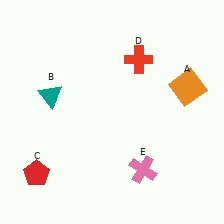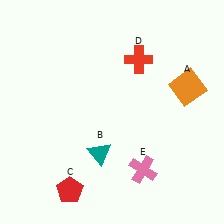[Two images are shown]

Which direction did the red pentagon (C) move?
The red pentagon (C) moved right.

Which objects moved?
The objects that moved are: the teal triangle (B), the red pentagon (C).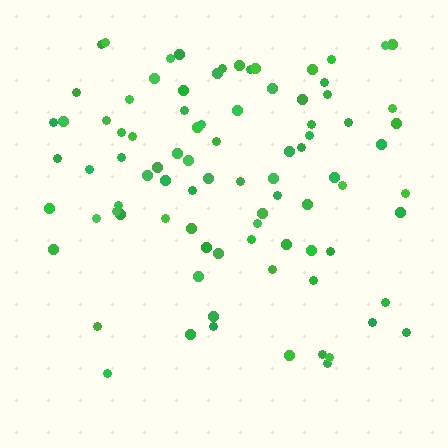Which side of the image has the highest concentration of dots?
The top.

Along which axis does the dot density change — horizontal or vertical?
Vertical.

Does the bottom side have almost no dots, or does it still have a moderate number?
Still a moderate number, just noticeably fewer than the top.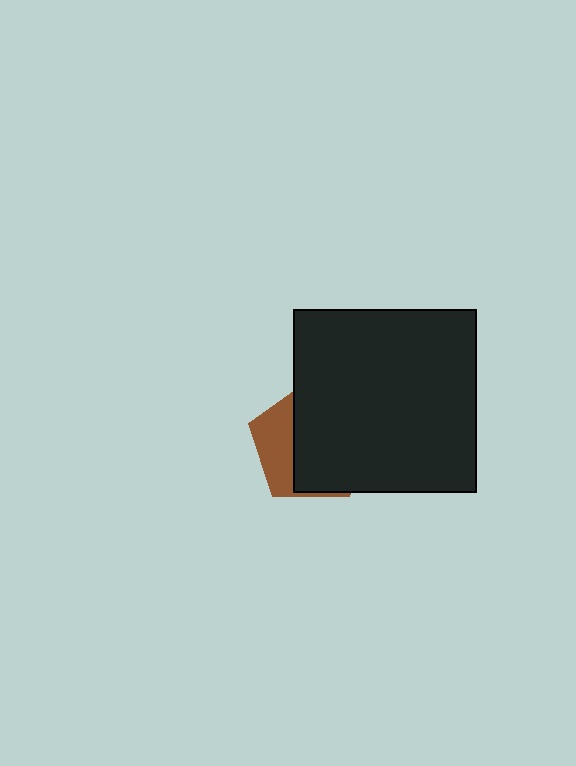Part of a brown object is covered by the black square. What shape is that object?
It is a pentagon.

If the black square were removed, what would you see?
You would see the complete brown pentagon.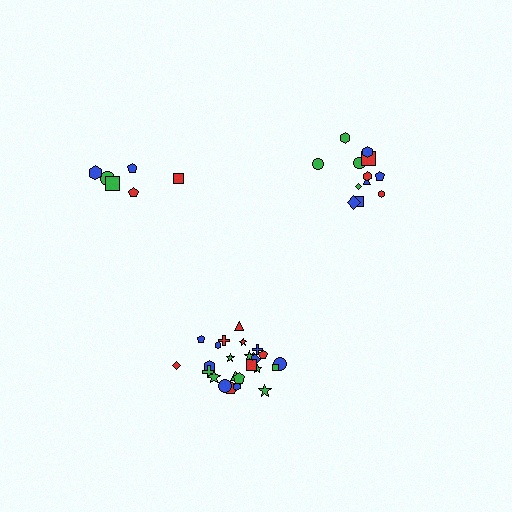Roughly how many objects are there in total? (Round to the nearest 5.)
Roughly 45 objects in total.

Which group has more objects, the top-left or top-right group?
The top-right group.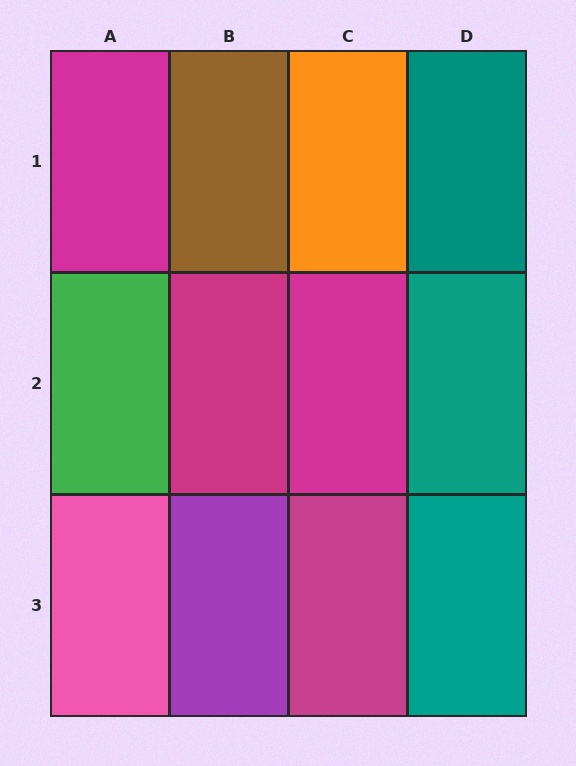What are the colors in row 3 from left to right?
Pink, purple, magenta, teal.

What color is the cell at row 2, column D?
Teal.